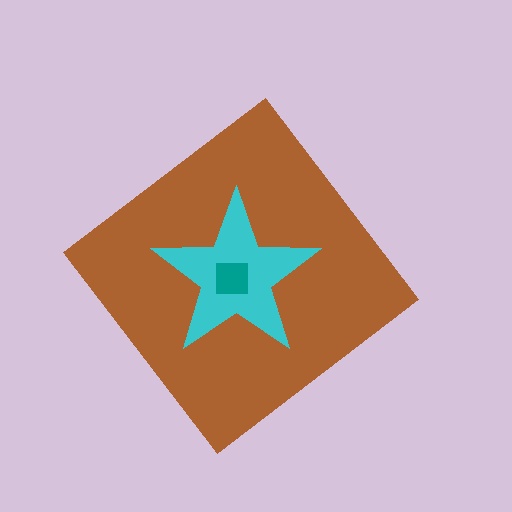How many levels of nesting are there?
3.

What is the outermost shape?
The brown diamond.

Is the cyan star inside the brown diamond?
Yes.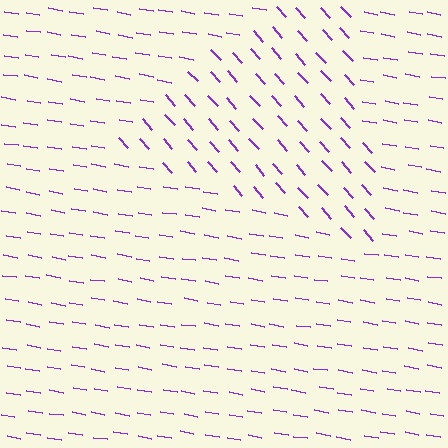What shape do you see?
I see a triangle.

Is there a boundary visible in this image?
Yes, there is a texture boundary formed by a change in line orientation.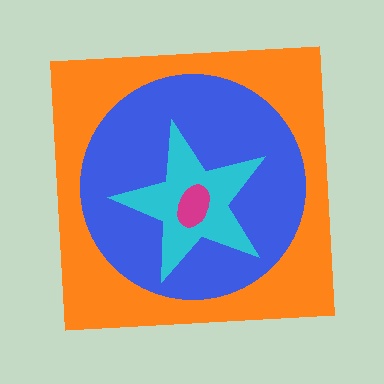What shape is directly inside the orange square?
The blue circle.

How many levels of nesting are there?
4.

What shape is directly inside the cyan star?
The magenta ellipse.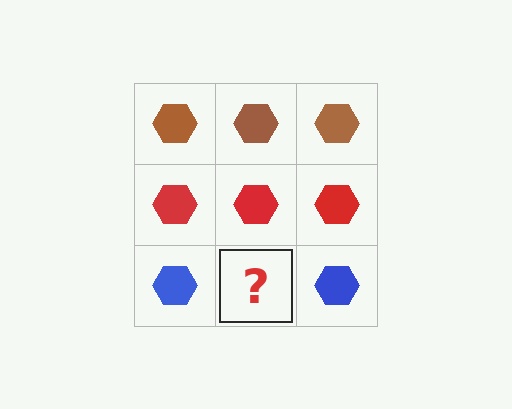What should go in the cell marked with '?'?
The missing cell should contain a blue hexagon.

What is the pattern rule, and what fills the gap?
The rule is that each row has a consistent color. The gap should be filled with a blue hexagon.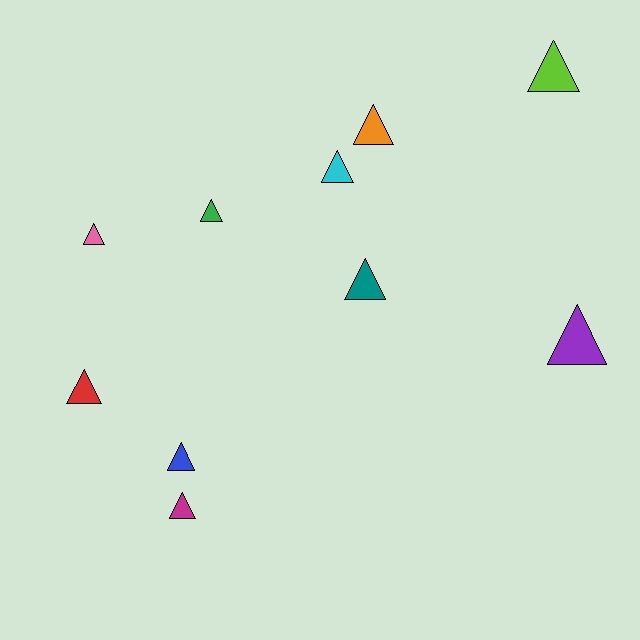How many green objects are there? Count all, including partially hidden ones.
There is 1 green object.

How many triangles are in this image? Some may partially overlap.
There are 10 triangles.